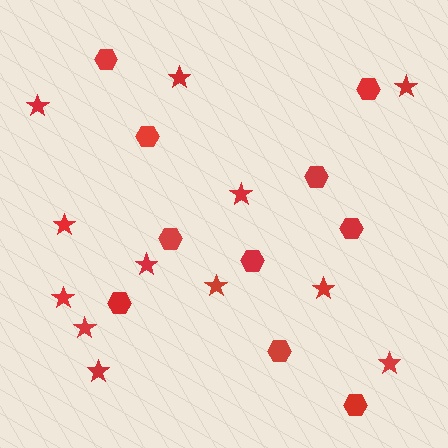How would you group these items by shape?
There are 2 groups: one group of hexagons (10) and one group of stars (12).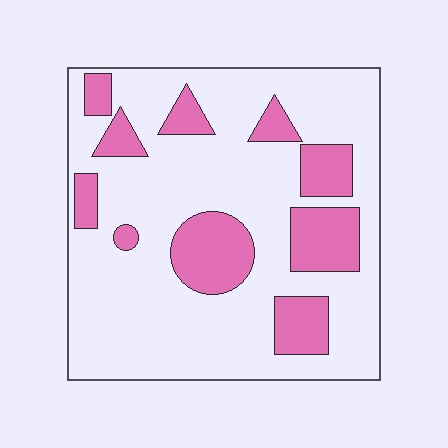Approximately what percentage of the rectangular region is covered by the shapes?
Approximately 25%.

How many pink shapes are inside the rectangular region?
10.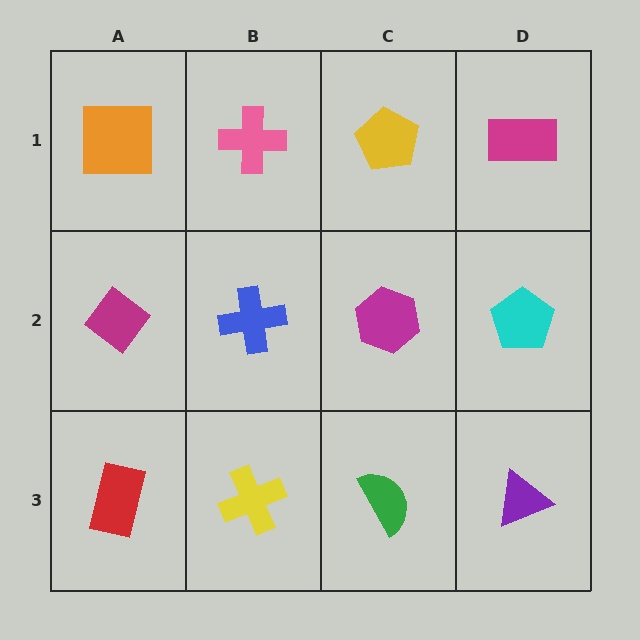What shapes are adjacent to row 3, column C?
A magenta hexagon (row 2, column C), a yellow cross (row 3, column B), a purple triangle (row 3, column D).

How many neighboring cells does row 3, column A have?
2.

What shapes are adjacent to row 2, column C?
A yellow pentagon (row 1, column C), a green semicircle (row 3, column C), a blue cross (row 2, column B), a cyan pentagon (row 2, column D).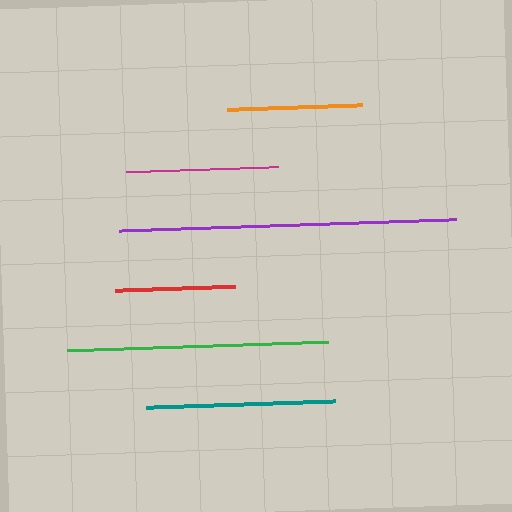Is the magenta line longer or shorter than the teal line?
The teal line is longer than the magenta line.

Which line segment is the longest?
The purple line is the longest at approximately 337 pixels.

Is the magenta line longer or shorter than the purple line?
The purple line is longer than the magenta line.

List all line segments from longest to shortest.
From longest to shortest: purple, green, teal, magenta, orange, red.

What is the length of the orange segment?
The orange segment is approximately 135 pixels long.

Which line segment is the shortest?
The red line is the shortest at approximately 120 pixels.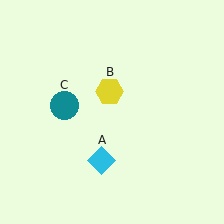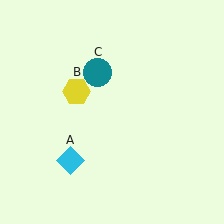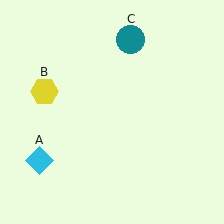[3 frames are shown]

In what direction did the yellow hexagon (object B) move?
The yellow hexagon (object B) moved left.